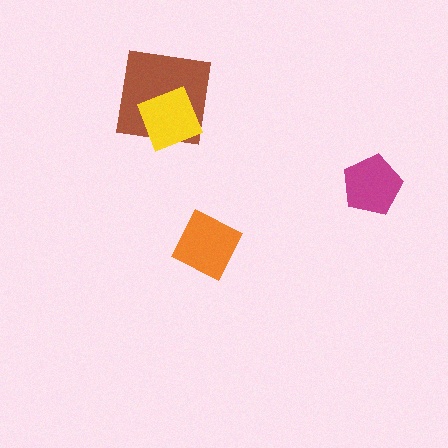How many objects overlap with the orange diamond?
0 objects overlap with the orange diamond.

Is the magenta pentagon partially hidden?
No, no other shape covers it.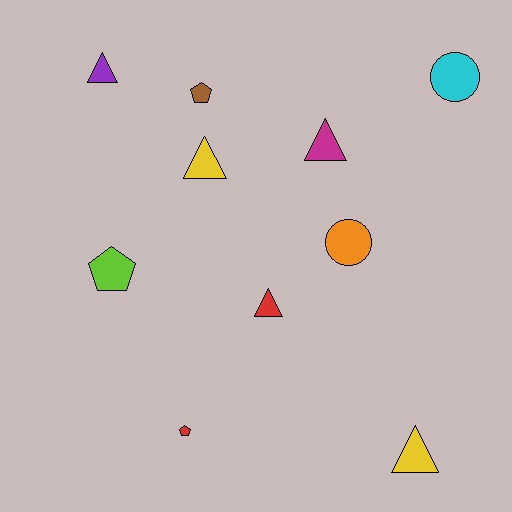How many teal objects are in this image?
There are no teal objects.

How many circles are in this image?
There are 2 circles.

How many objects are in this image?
There are 10 objects.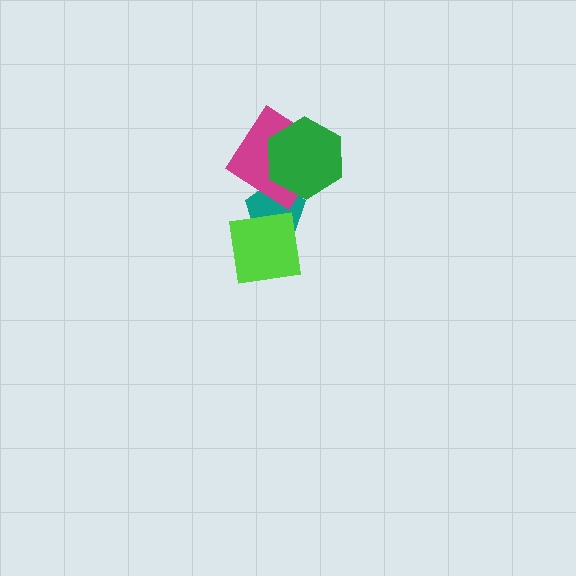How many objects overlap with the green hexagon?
2 objects overlap with the green hexagon.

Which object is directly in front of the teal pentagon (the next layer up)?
The lime square is directly in front of the teal pentagon.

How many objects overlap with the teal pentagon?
3 objects overlap with the teal pentagon.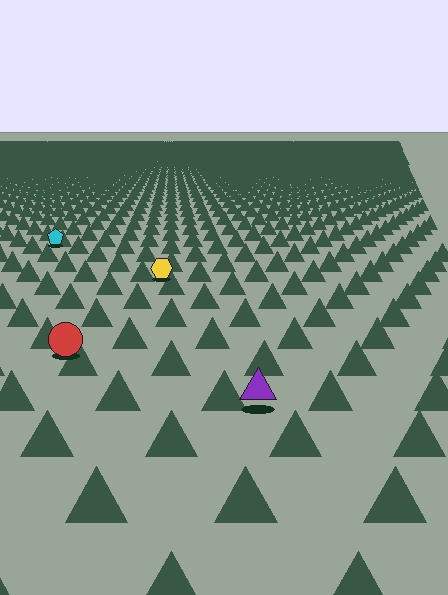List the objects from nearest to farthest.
From nearest to farthest: the purple triangle, the red circle, the yellow hexagon, the cyan pentagon.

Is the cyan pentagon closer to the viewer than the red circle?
No. The red circle is closer — you can tell from the texture gradient: the ground texture is coarser near it.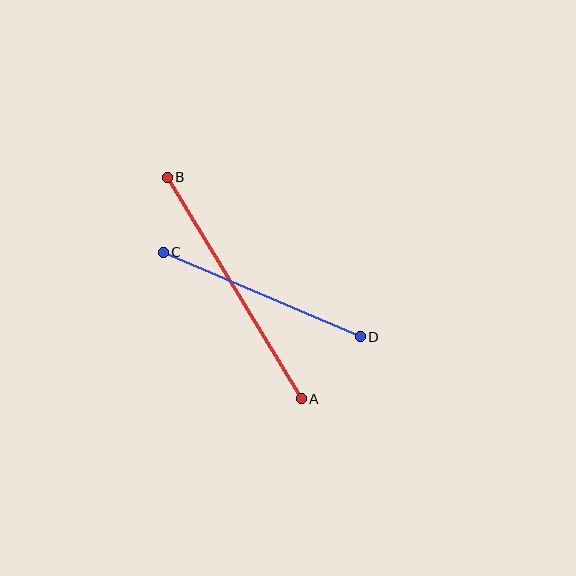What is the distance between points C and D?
The distance is approximately 215 pixels.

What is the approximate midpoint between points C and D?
The midpoint is at approximately (262, 294) pixels.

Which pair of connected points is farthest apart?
Points A and B are farthest apart.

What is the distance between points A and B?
The distance is approximately 259 pixels.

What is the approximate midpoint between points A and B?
The midpoint is at approximately (234, 288) pixels.